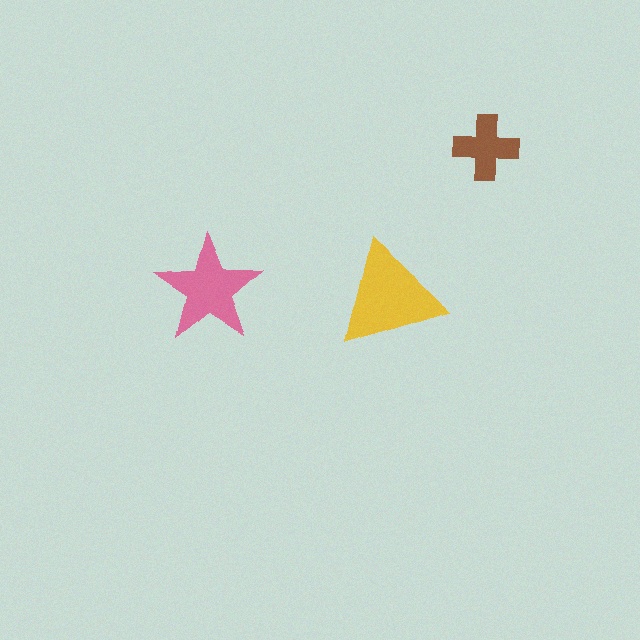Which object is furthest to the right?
The brown cross is rightmost.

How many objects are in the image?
There are 3 objects in the image.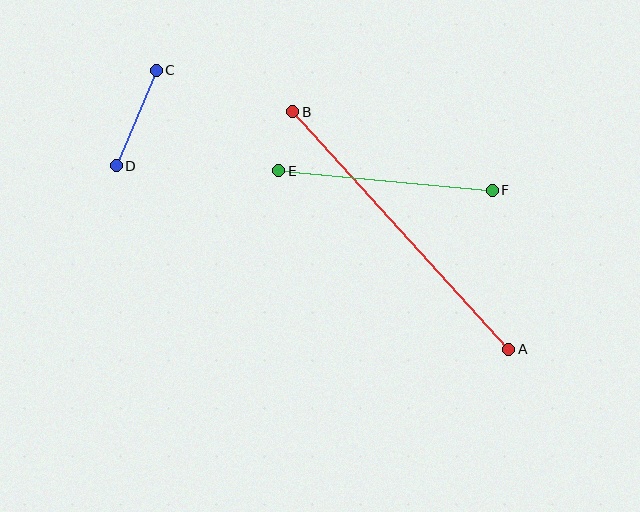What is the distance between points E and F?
The distance is approximately 214 pixels.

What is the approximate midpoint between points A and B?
The midpoint is at approximately (401, 230) pixels.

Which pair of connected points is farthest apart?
Points A and B are farthest apart.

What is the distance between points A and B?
The distance is approximately 321 pixels.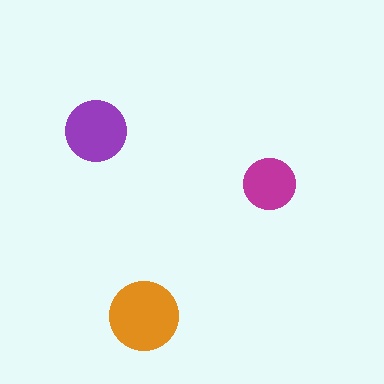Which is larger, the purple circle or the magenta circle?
The purple one.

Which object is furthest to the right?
The magenta circle is rightmost.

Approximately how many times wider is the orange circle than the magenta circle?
About 1.5 times wider.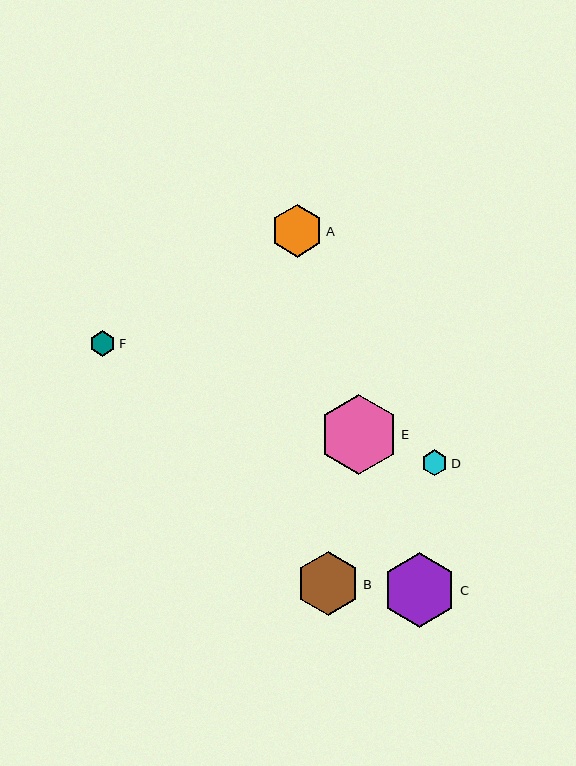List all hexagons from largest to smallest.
From largest to smallest: E, C, B, A, D, F.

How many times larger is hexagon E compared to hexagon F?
Hexagon E is approximately 3.1 times the size of hexagon F.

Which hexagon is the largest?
Hexagon E is the largest with a size of approximately 79 pixels.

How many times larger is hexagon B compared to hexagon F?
Hexagon B is approximately 2.5 times the size of hexagon F.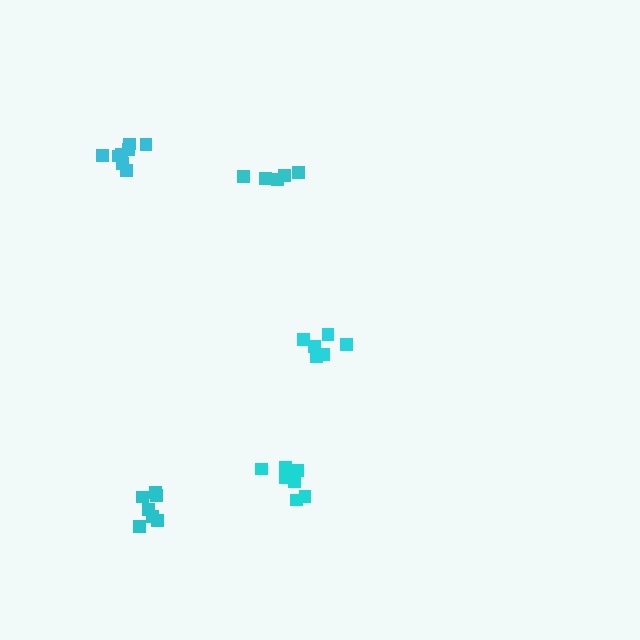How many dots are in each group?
Group 1: 7 dots, Group 2: 5 dots, Group 3: 7 dots, Group 4: 6 dots, Group 5: 8 dots (33 total).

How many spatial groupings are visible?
There are 5 spatial groupings.